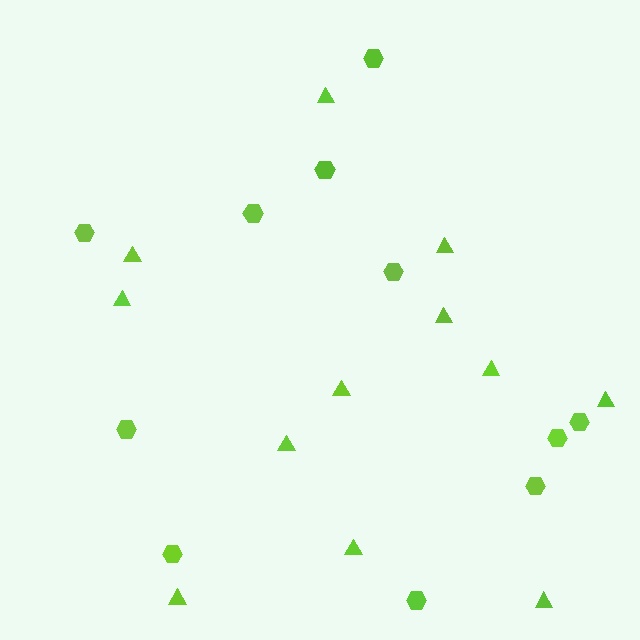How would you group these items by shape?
There are 2 groups: one group of hexagons (11) and one group of triangles (12).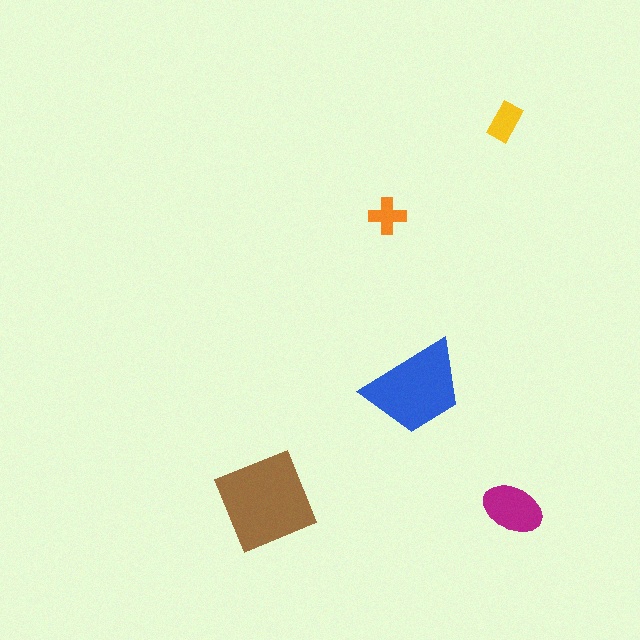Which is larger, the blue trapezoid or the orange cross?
The blue trapezoid.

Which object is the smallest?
The orange cross.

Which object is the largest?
The brown diamond.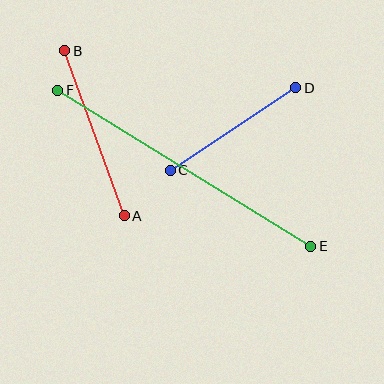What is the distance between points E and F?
The distance is approximately 298 pixels.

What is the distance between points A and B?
The distance is approximately 175 pixels.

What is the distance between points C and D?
The distance is approximately 150 pixels.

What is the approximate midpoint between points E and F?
The midpoint is at approximately (184, 168) pixels.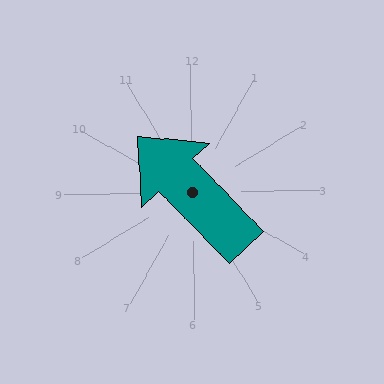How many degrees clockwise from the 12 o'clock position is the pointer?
Approximately 317 degrees.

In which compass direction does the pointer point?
Northwest.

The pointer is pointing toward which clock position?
Roughly 11 o'clock.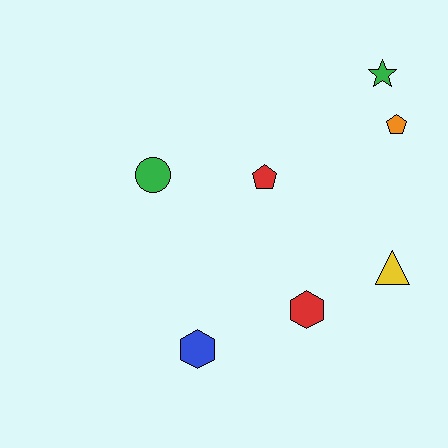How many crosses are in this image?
There are no crosses.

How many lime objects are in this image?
There are no lime objects.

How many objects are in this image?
There are 7 objects.